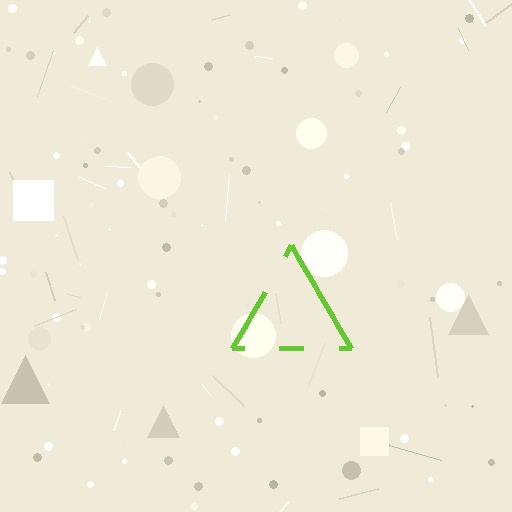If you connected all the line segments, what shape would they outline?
They would outline a triangle.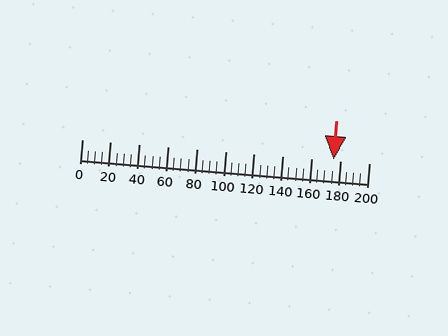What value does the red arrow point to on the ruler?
The red arrow points to approximately 175.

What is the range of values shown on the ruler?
The ruler shows values from 0 to 200.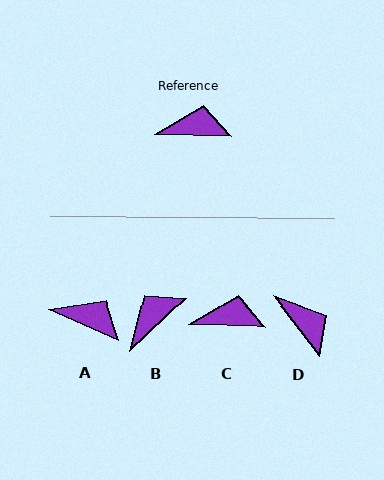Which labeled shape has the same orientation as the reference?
C.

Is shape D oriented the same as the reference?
No, it is off by about 50 degrees.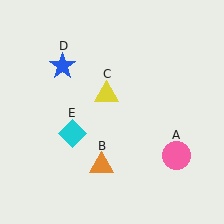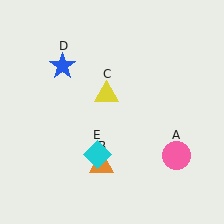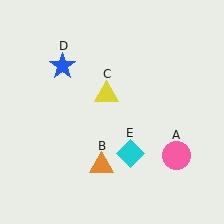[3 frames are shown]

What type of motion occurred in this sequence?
The cyan diamond (object E) rotated counterclockwise around the center of the scene.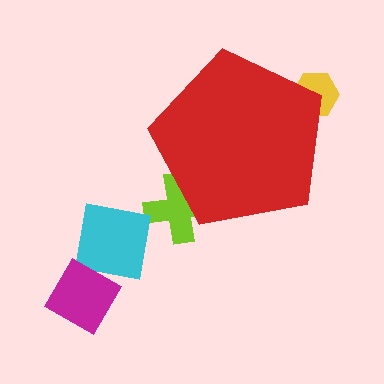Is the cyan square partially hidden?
No, the cyan square is fully visible.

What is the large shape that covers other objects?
A red pentagon.